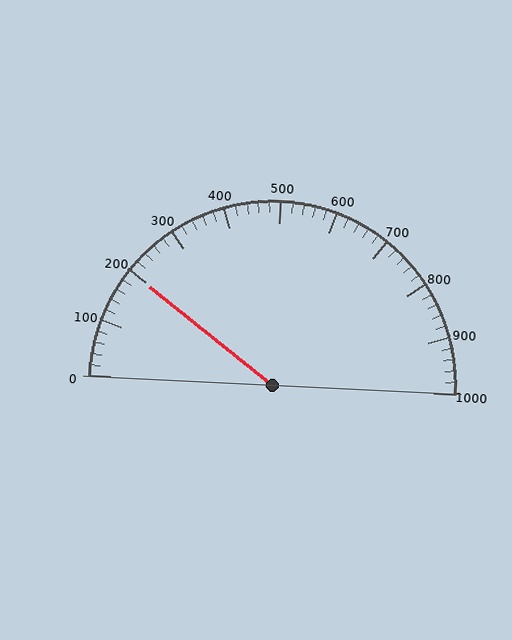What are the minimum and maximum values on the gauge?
The gauge ranges from 0 to 1000.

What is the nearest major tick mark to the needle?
The nearest major tick mark is 200.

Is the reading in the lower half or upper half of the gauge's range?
The reading is in the lower half of the range (0 to 1000).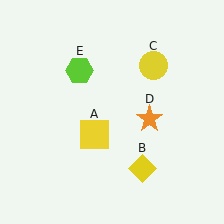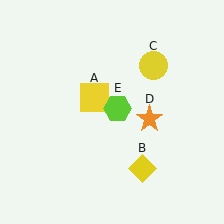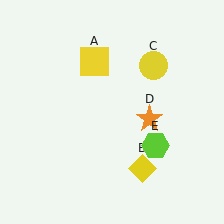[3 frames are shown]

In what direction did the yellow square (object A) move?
The yellow square (object A) moved up.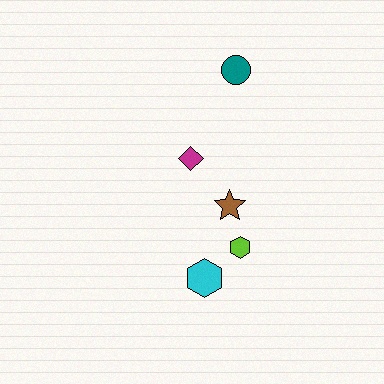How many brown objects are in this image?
There is 1 brown object.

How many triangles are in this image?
There are no triangles.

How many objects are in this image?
There are 5 objects.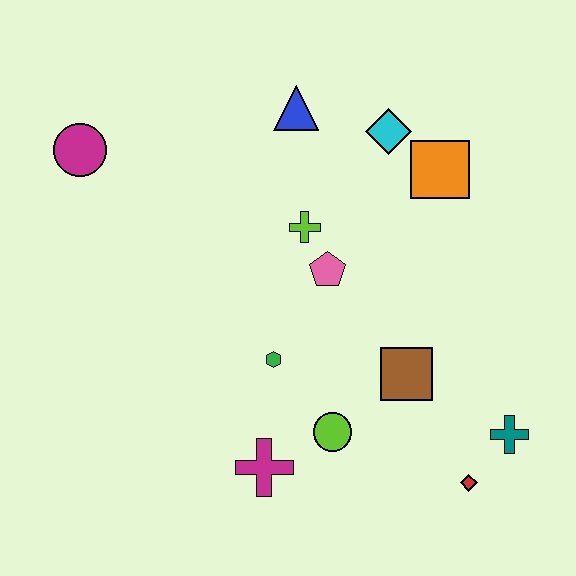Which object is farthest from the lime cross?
The red diamond is farthest from the lime cross.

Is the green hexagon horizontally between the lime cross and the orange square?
No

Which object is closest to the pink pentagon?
The lime cross is closest to the pink pentagon.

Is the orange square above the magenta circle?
No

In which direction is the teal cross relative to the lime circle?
The teal cross is to the right of the lime circle.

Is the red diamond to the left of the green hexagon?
No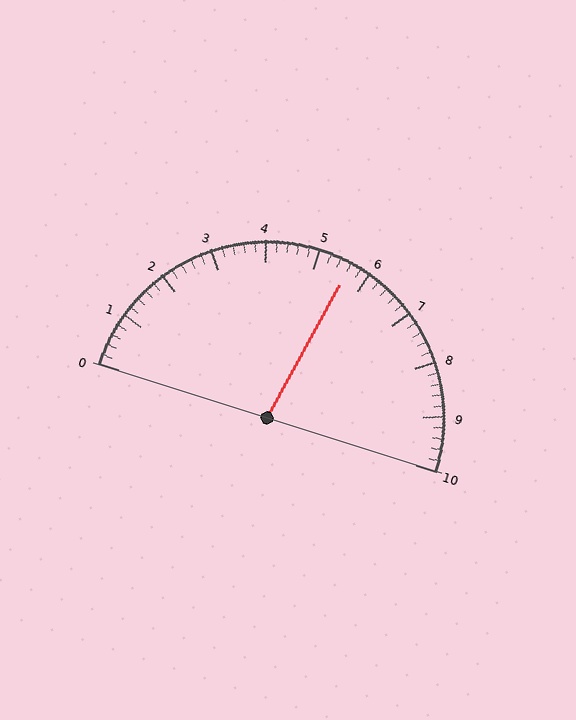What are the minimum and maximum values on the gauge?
The gauge ranges from 0 to 10.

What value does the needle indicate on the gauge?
The needle indicates approximately 5.6.